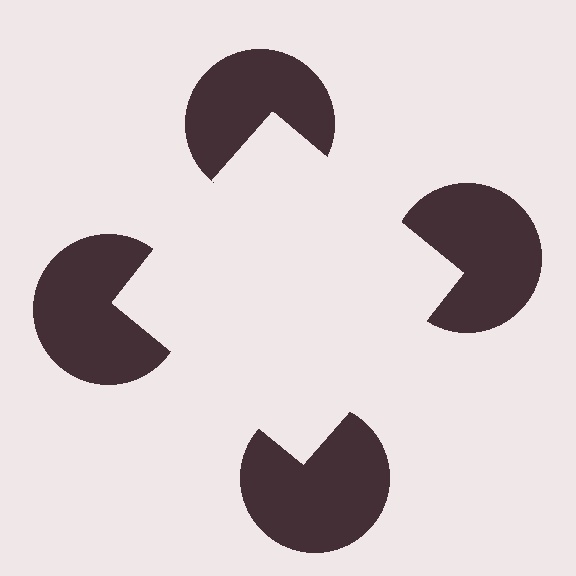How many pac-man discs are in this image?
There are 4 — one at each vertex of the illusory square.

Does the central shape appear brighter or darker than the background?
It typically appears slightly brighter than the background, even though no actual brightness change is drawn.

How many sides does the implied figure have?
4 sides.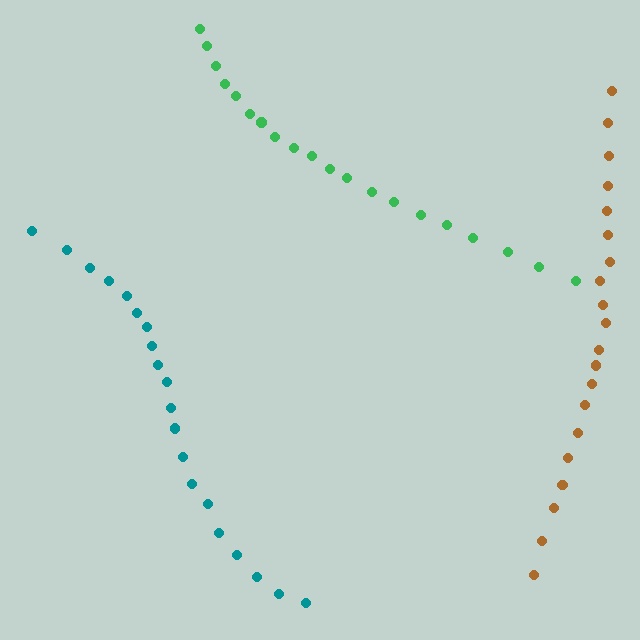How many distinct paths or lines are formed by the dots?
There are 3 distinct paths.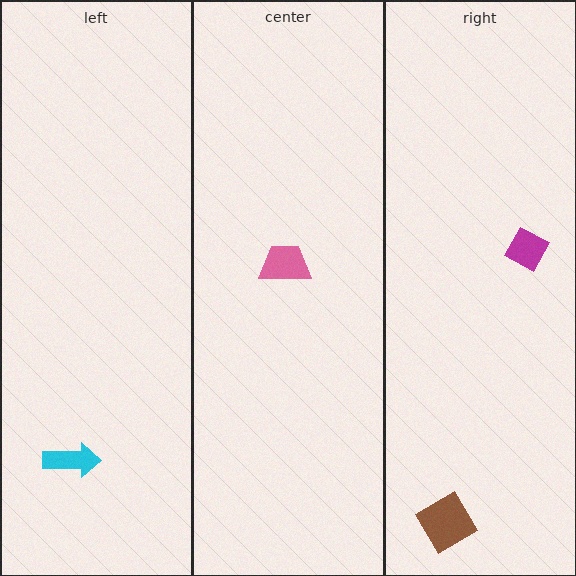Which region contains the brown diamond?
The right region.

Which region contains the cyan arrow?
The left region.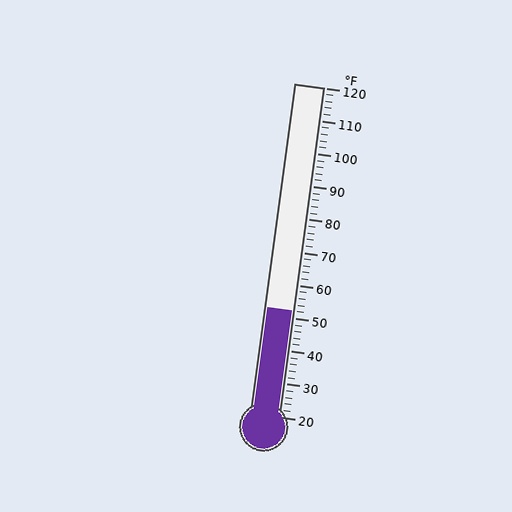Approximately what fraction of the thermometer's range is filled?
The thermometer is filled to approximately 30% of its range.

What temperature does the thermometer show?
The thermometer shows approximately 52°F.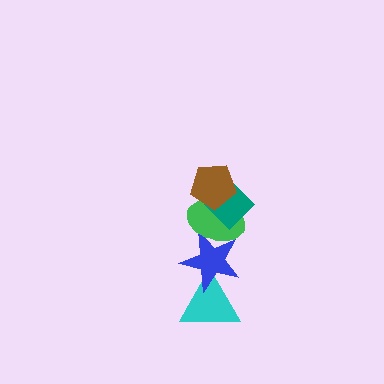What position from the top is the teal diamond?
The teal diamond is 2nd from the top.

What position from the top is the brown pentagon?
The brown pentagon is 1st from the top.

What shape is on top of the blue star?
The green ellipse is on top of the blue star.